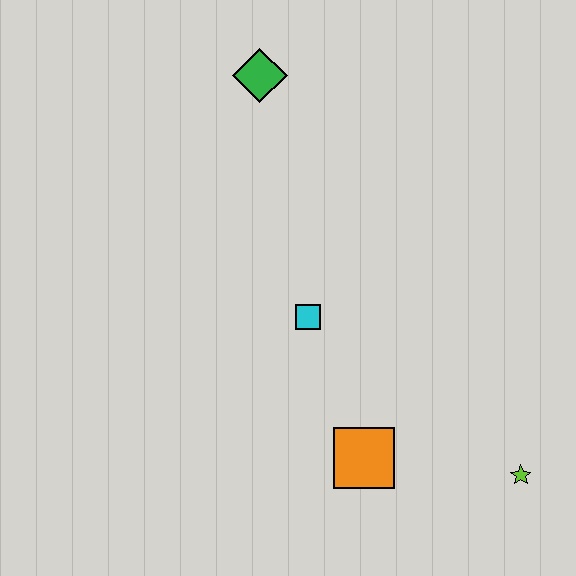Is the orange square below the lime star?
No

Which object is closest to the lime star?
The orange square is closest to the lime star.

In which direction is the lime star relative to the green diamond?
The lime star is below the green diamond.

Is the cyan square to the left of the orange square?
Yes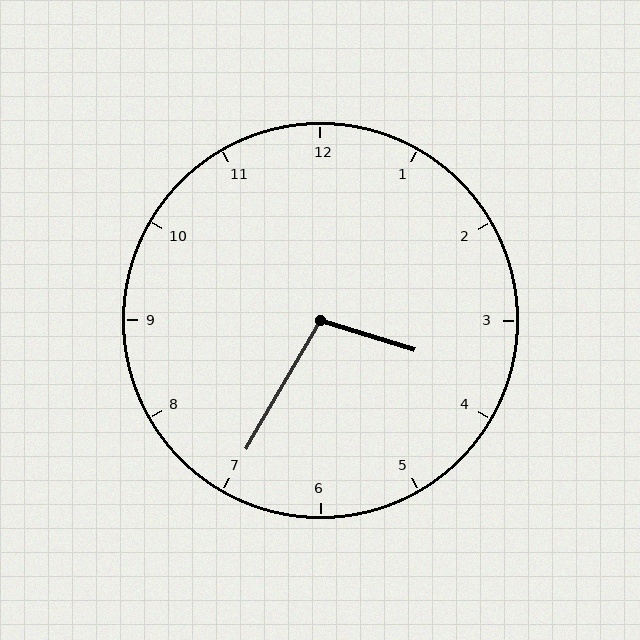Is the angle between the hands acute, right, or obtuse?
It is obtuse.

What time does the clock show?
3:35.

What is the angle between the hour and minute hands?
Approximately 102 degrees.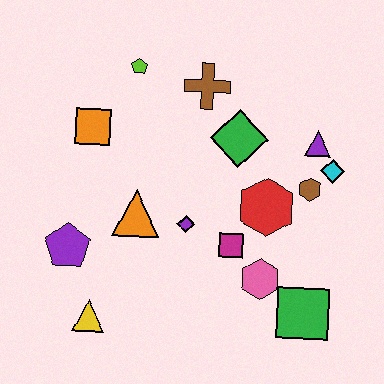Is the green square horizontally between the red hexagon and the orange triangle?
No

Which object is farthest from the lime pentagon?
The green square is farthest from the lime pentagon.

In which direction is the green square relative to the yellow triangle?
The green square is to the right of the yellow triangle.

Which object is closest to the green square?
The pink hexagon is closest to the green square.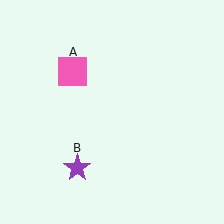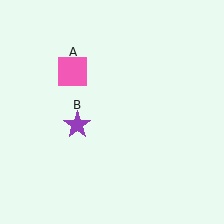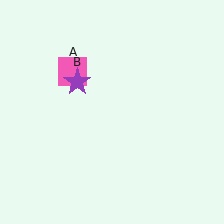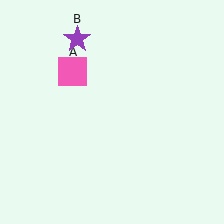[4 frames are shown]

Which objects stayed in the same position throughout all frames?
Pink square (object A) remained stationary.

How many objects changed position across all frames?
1 object changed position: purple star (object B).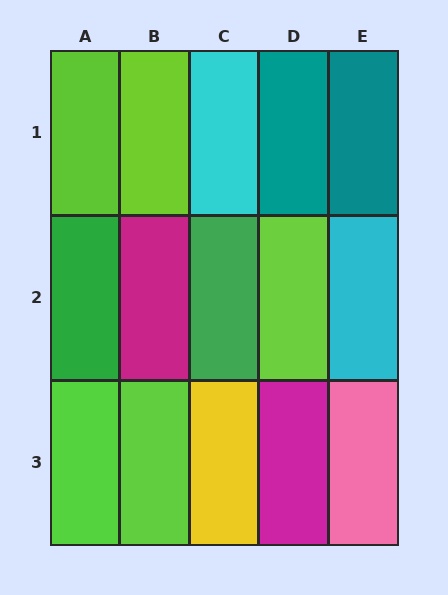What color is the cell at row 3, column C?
Yellow.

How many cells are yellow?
1 cell is yellow.